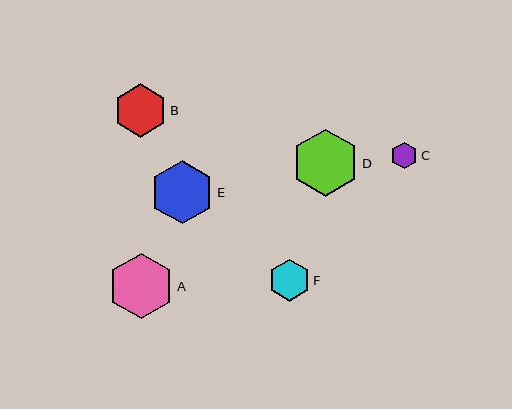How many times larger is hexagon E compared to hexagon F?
Hexagon E is approximately 1.5 times the size of hexagon F.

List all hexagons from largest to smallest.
From largest to smallest: D, A, E, B, F, C.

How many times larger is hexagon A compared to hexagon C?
Hexagon A is approximately 2.5 times the size of hexagon C.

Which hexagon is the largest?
Hexagon D is the largest with a size of approximately 67 pixels.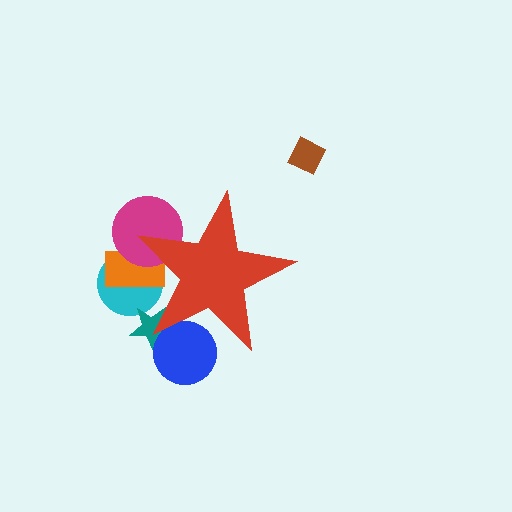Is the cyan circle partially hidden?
Yes, the cyan circle is partially hidden behind the red star.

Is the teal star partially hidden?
Yes, the teal star is partially hidden behind the red star.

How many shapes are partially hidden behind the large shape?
5 shapes are partially hidden.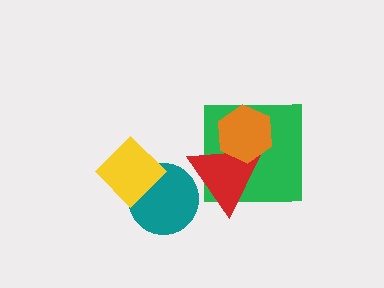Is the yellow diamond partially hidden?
No, no other shape covers it.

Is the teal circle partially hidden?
Yes, it is partially covered by another shape.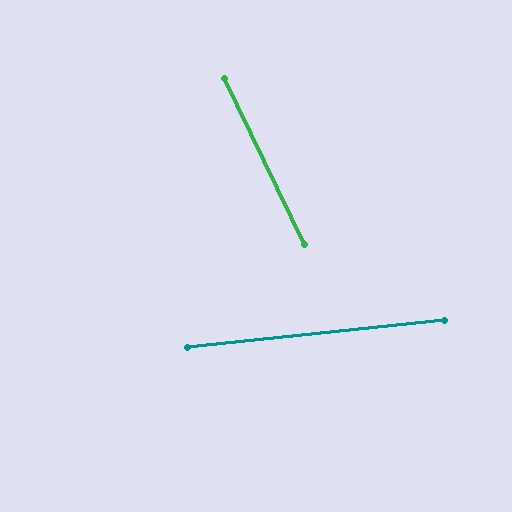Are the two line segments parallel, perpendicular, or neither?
Neither parallel nor perpendicular — they differ by about 70°.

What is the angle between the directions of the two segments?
Approximately 70 degrees.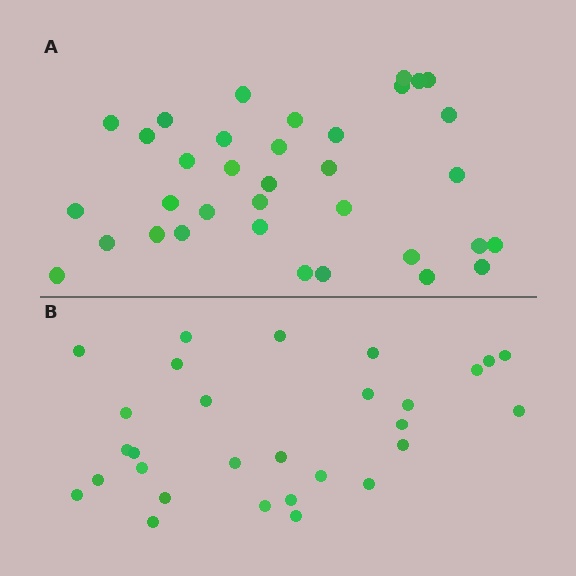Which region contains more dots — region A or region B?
Region A (the top region) has more dots.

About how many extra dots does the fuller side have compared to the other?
Region A has about 6 more dots than region B.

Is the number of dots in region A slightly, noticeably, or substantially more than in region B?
Region A has only slightly more — the two regions are fairly close. The ratio is roughly 1.2 to 1.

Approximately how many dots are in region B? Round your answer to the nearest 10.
About 30 dots. (The exact count is 29, which rounds to 30.)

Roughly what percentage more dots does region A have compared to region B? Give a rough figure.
About 20% more.